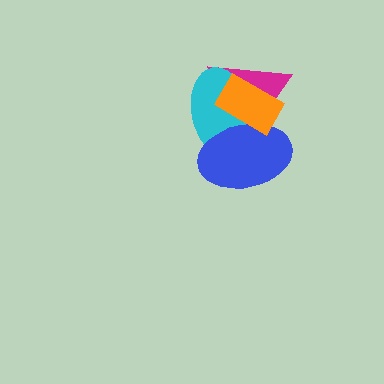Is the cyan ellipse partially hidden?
Yes, it is partially covered by another shape.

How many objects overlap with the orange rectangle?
3 objects overlap with the orange rectangle.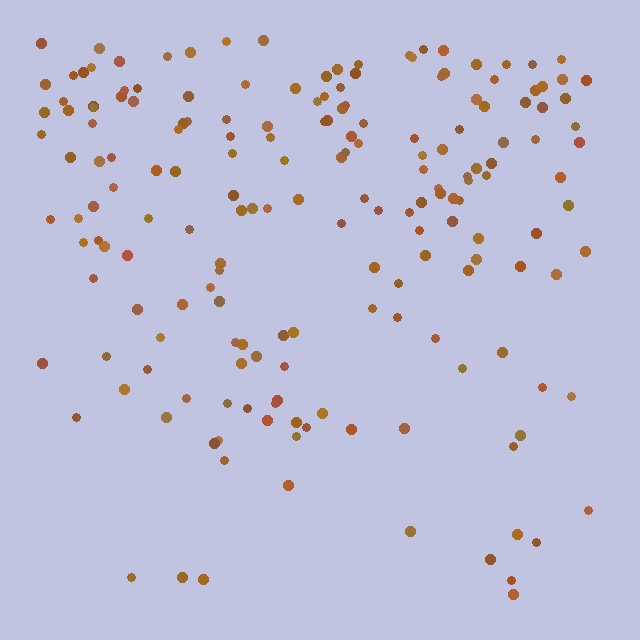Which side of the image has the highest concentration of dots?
The top.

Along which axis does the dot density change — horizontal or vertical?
Vertical.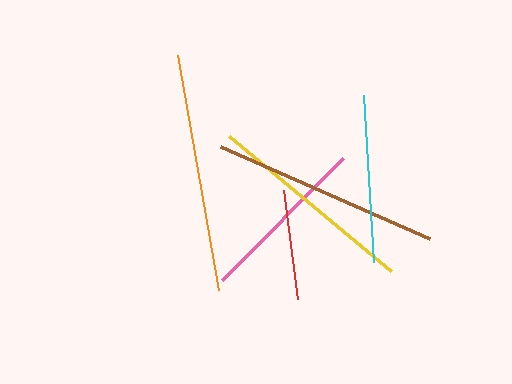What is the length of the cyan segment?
The cyan segment is approximately 168 pixels long.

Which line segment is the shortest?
The red line is the shortest at approximately 110 pixels.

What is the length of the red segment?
The red segment is approximately 110 pixels long.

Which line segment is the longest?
The orange line is the longest at approximately 239 pixels.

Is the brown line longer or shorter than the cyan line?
The brown line is longer than the cyan line.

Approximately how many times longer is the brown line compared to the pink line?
The brown line is approximately 1.3 times the length of the pink line.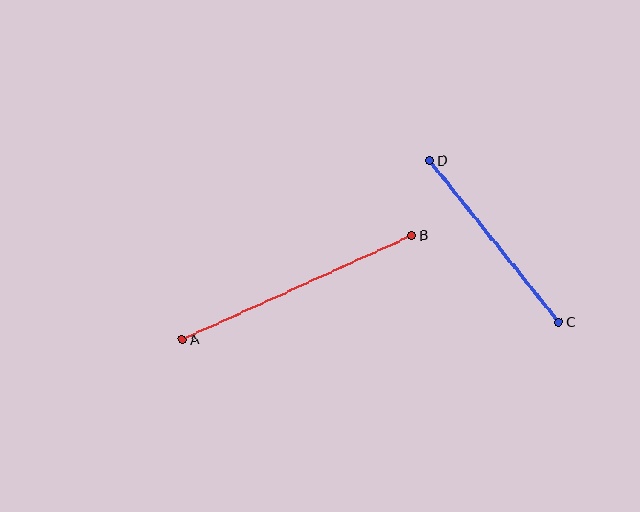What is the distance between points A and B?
The distance is approximately 252 pixels.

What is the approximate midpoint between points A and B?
The midpoint is at approximately (297, 288) pixels.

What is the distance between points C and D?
The distance is approximately 206 pixels.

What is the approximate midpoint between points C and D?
The midpoint is at approximately (494, 242) pixels.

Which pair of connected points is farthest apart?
Points A and B are farthest apart.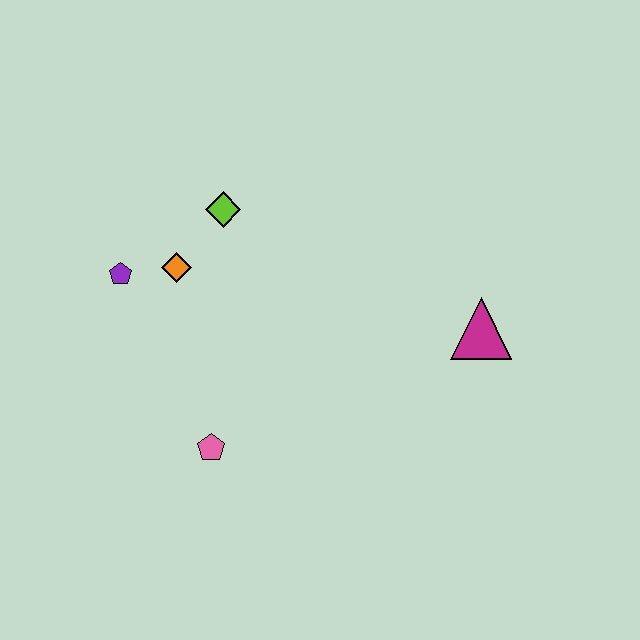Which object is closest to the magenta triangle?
The lime diamond is closest to the magenta triangle.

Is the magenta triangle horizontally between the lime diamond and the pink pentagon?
No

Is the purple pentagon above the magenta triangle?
Yes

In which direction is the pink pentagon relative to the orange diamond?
The pink pentagon is below the orange diamond.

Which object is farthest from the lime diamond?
The magenta triangle is farthest from the lime diamond.